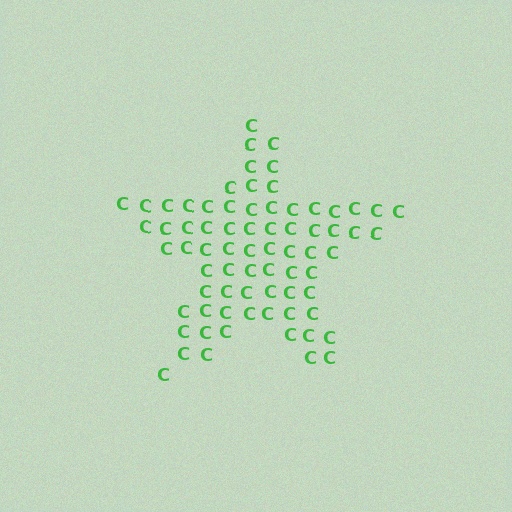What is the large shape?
The large shape is a star.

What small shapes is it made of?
It is made of small letter C's.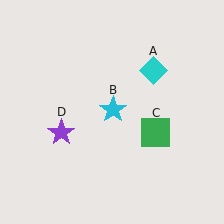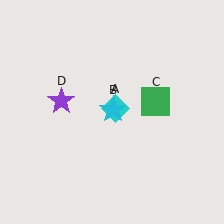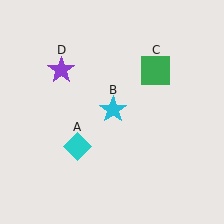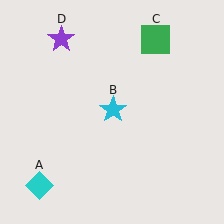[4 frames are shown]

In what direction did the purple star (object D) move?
The purple star (object D) moved up.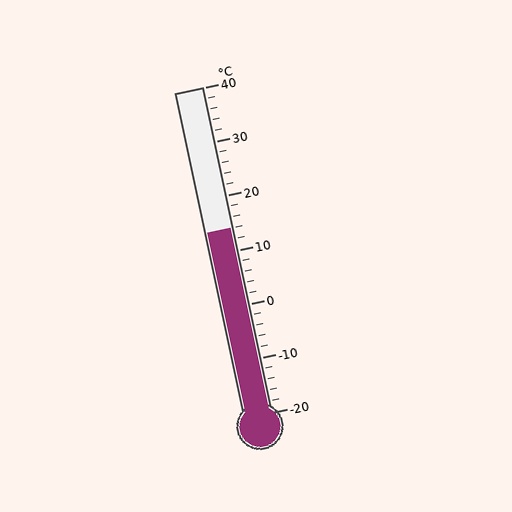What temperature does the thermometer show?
The thermometer shows approximately 14°C.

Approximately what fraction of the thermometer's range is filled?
The thermometer is filled to approximately 55% of its range.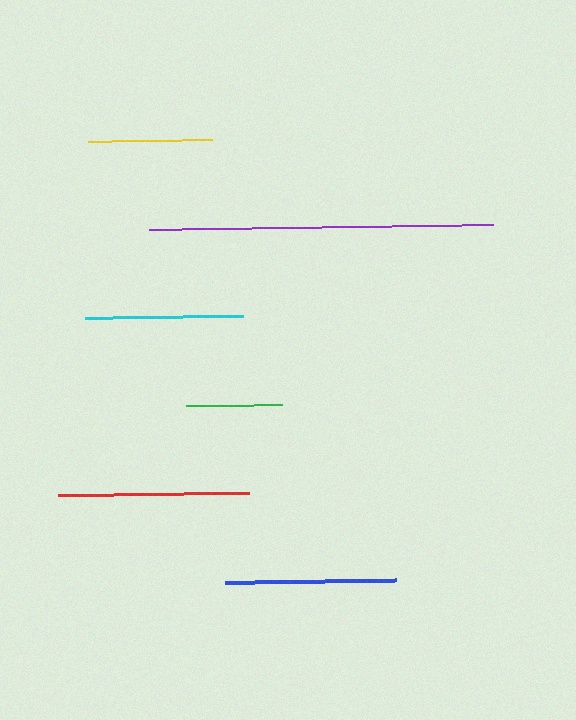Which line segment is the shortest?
The green line is the shortest at approximately 96 pixels.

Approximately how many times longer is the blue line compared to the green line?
The blue line is approximately 1.8 times the length of the green line.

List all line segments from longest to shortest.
From longest to shortest: purple, red, blue, cyan, yellow, green.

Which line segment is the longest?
The purple line is the longest at approximately 344 pixels.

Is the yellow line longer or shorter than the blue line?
The blue line is longer than the yellow line.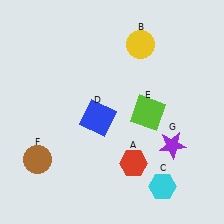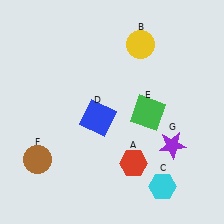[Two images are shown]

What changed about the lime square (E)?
In Image 1, E is lime. In Image 2, it changed to green.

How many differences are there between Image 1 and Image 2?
There is 1 difference between the two images.